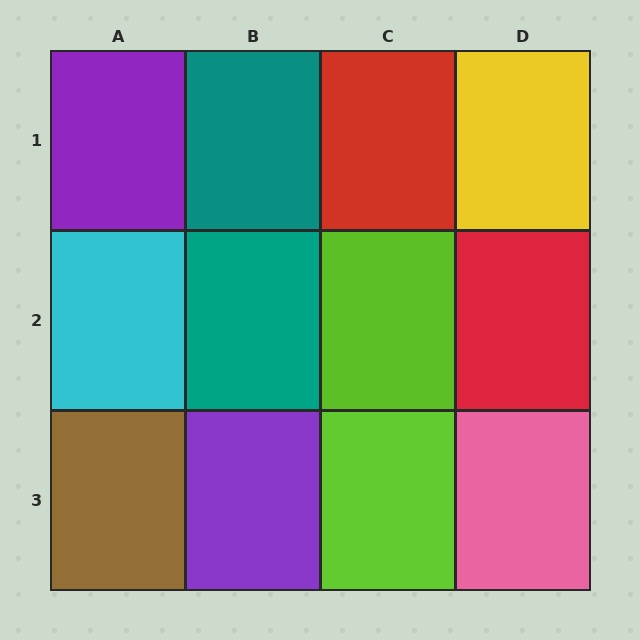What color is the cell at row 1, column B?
Teal.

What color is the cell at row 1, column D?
Yellow.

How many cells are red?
2 cells are red.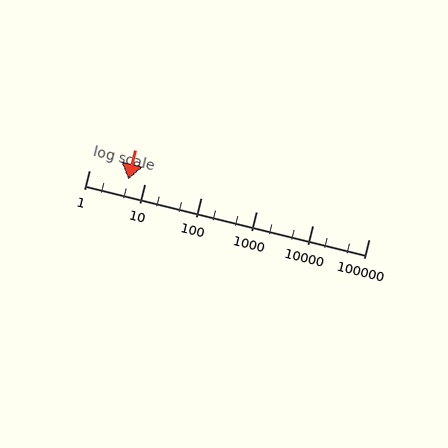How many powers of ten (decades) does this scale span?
The scale spans 5 decades, from 1 to 100000.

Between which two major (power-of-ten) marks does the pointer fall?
The pointer is between 1 and 10.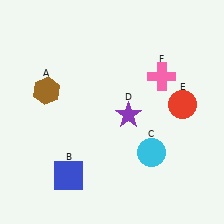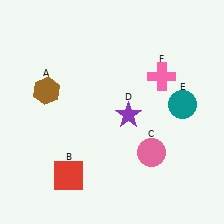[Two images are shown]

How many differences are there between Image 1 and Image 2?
There are 3 differences between the two images.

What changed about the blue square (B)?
In Image 1, B is blue. In Image 2, it changed to red.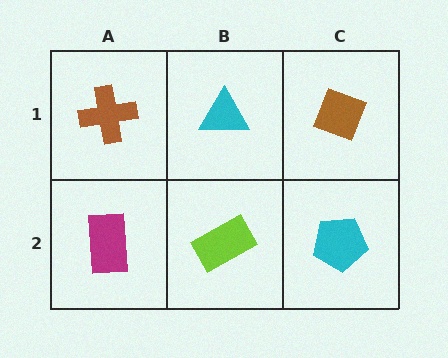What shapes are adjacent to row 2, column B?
A cyan triangle (row 1, column B), a magenta rectangle (row 2, column A), a cyan pentagon (row 2, column C).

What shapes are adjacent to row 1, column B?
A lime rectangle (row 2, column B), a brown cross (row 1, column A), a brown diamond (row 1, column C).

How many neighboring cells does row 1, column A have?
2.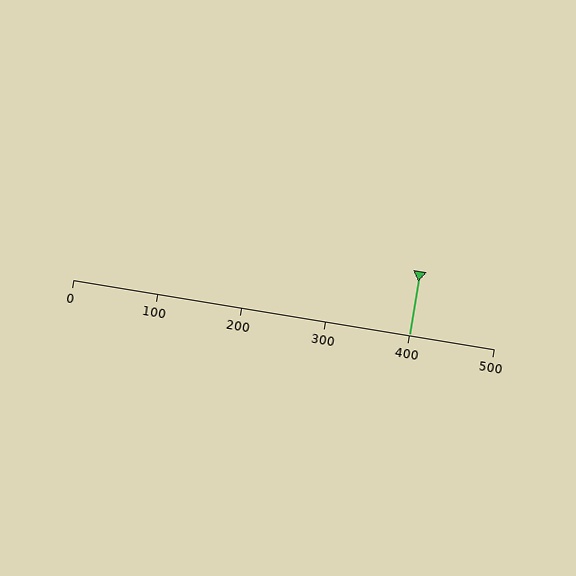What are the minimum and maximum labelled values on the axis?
The axis runs from 0 to 500.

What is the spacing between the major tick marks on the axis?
The major ticks are spaced 100 apart.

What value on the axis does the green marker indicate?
The marker indicates approximately 400.